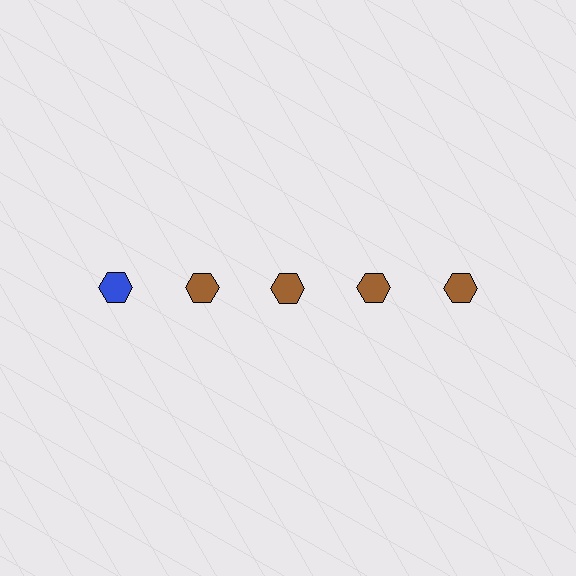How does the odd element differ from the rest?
It has a different color: blue instead of brown.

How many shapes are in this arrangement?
There are 5 shapes arranged in a grid pattern.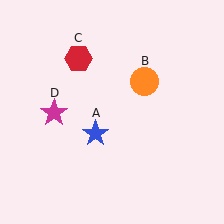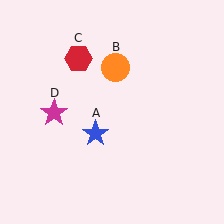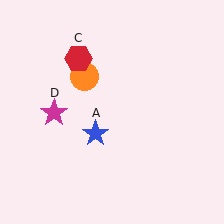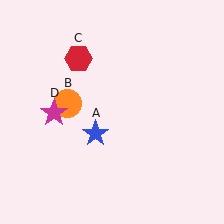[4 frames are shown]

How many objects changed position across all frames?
1 object changed position: orange circle (object B).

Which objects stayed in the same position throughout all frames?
Blue star (object A) and red hexagon (object C) and magenta star (object D) remained stationary.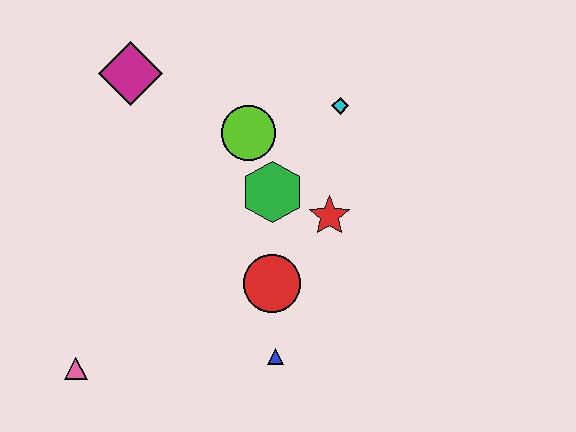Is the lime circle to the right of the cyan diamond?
No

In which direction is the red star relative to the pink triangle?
The red star is to the right of the pink triangle.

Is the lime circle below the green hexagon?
No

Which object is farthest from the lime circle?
The pink triangle is farthest from the lime circle.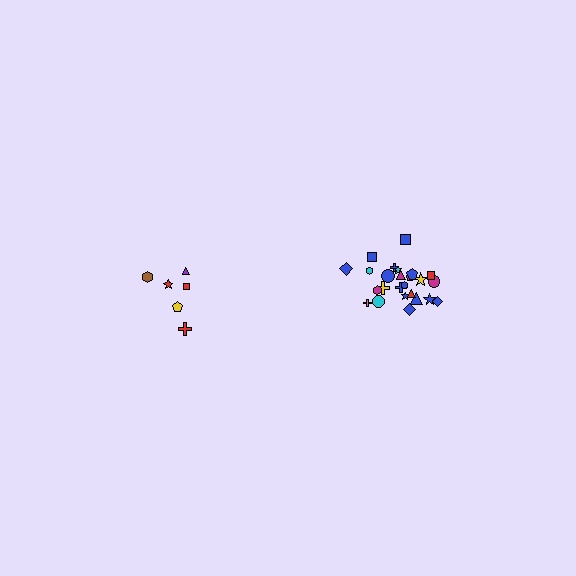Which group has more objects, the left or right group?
The right group.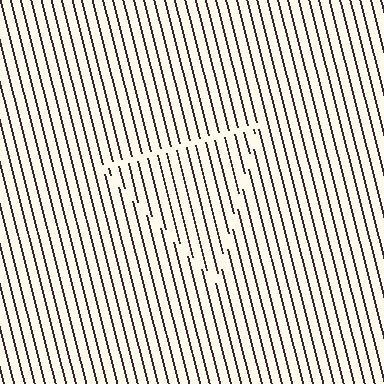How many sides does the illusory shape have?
3 sides — the line-ends trace a triangle.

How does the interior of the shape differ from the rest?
The interior of the shape contains the same grating, shifted by half a period — the contour is defined by the phase discontinuity where line-ends from the inner and outer gratings abut.